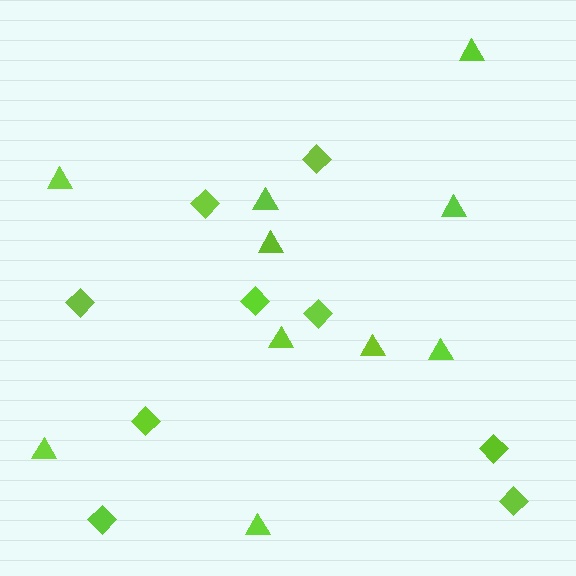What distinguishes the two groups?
There are 2 groups: one group of diamonds (9) and one group of triangles (10).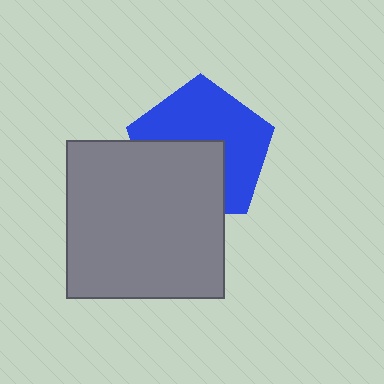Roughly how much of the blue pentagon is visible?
About half of it is visible (roughly 57%).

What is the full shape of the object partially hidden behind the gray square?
The partially hidden object is a blue pentagon.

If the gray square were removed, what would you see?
You would see the complete blue pentagon.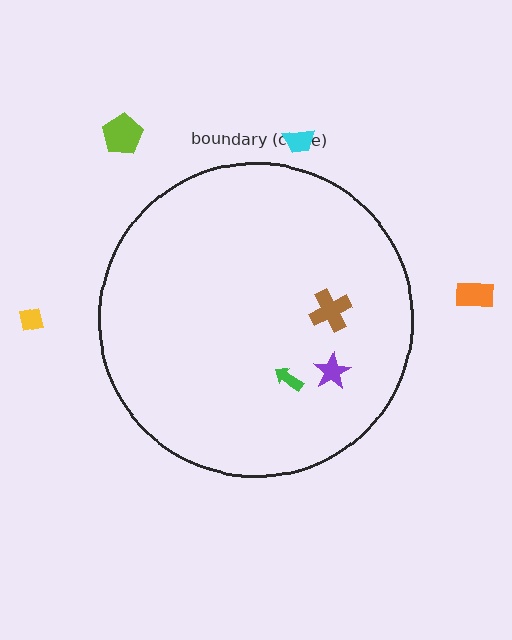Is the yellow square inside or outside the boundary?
Outside.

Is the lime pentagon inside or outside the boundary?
Outside.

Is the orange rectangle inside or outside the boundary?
Outside.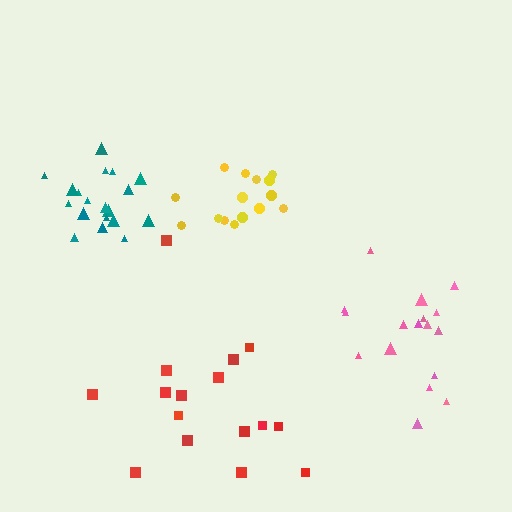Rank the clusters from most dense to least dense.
teal, yellow, red, pink.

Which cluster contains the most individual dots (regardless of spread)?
Teal (19).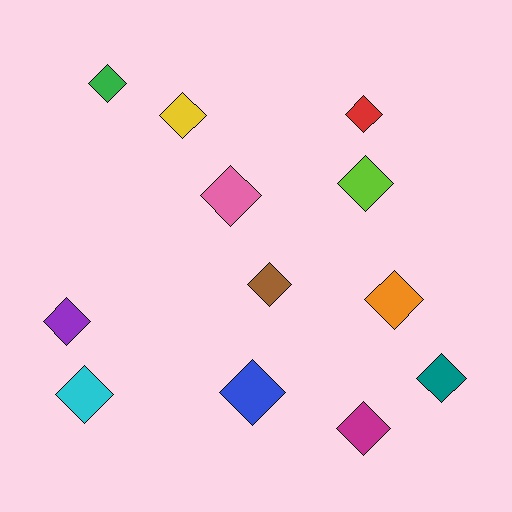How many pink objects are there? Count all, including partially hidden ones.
There is 1 pink object.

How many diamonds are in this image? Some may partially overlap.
There are 12 diamonds.